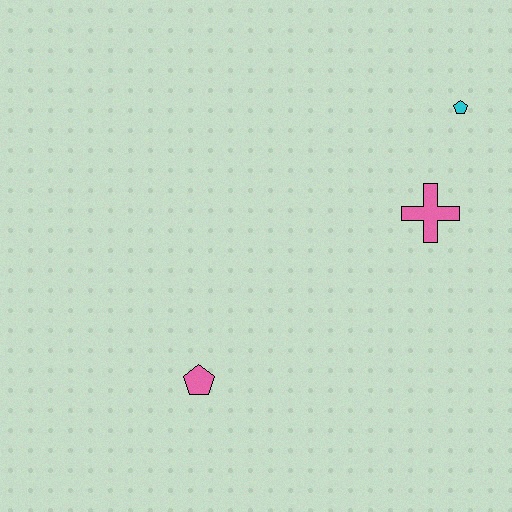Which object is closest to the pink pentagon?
The pink cross is closest to the pink pentagon.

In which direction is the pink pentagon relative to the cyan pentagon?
The pink pentagon is below the cyan pentagon.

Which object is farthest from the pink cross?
The pink pentagon is farthest from the pink cross.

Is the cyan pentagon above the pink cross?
Yes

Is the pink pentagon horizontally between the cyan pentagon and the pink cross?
No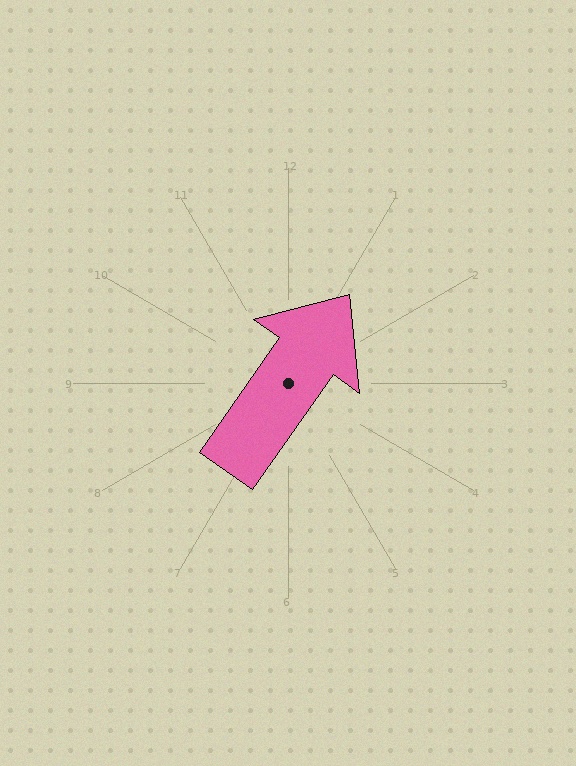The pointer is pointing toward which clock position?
Roughly 1 o'clock.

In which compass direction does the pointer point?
Northeast.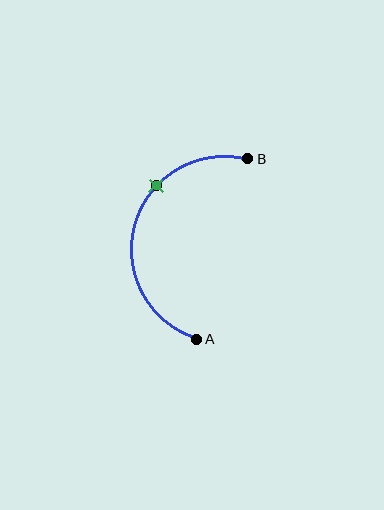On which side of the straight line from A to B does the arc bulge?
The arc bulges to the left of the straight line connecting A and B.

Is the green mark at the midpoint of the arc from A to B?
No. The green mark lies on the arc but is closer to endpoint B. The arc midpoint would be at the point on the curve equidistant along the arc from both A and B.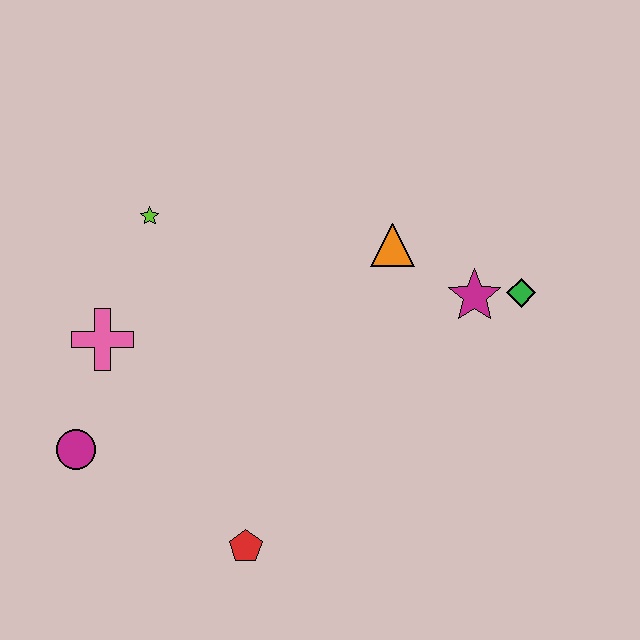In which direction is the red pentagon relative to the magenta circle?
The red pentagon is to the right of the magenta circle.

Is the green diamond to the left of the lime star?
No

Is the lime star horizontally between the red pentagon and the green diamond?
No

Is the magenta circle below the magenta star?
Yes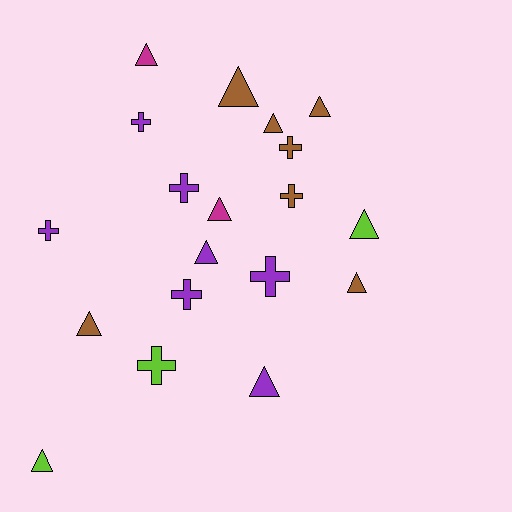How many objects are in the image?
There are 19 objects.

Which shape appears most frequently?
Triangle, with 11 objects.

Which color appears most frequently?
Purple, with 7 objects.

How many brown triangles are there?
There are 5 brown triangles.